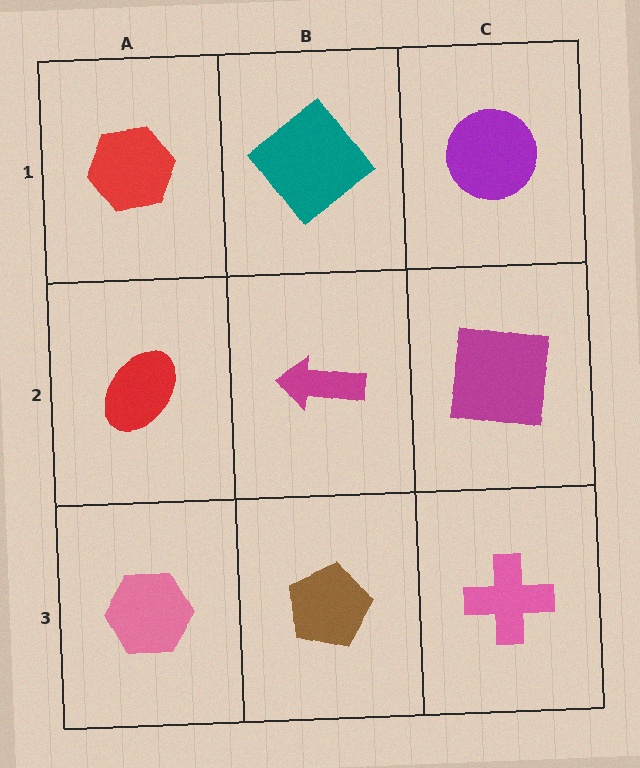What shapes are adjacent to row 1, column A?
A red ellipse (row 2, column A), a teal diamond (row 1, column B).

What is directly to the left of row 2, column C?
A magenta arrow.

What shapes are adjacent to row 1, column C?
A magenta square (row 2, column C), a teal diamond (row 1, column B).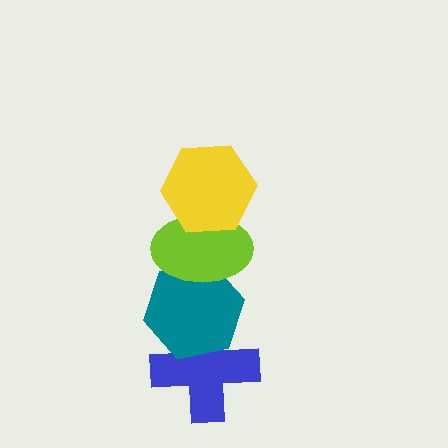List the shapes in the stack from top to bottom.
From top to bottom: the yellow hexagon, the lime ellipse, the teal hexagon, the blue cross.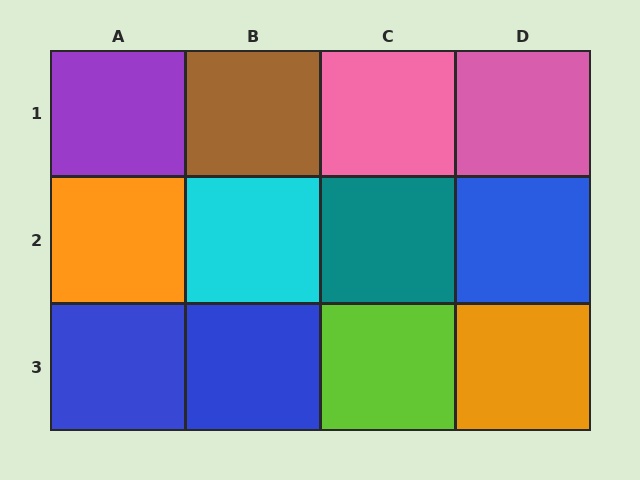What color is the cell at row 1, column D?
Pink.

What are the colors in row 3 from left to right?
Blue, blue, lime, orange.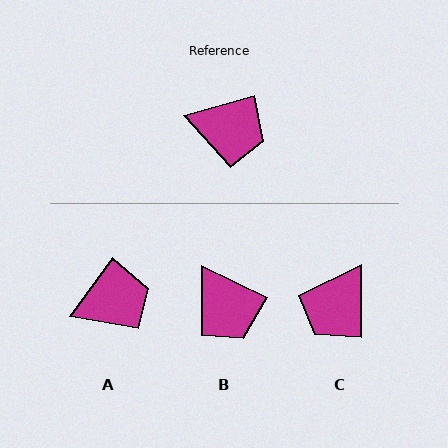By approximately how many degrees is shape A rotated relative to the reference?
Approximately 38 degrees counter-clockwise.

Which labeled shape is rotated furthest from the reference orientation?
C, about 105 degrees away.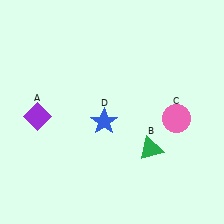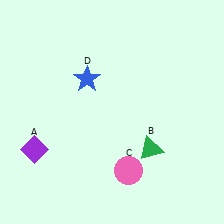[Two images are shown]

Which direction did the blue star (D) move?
The blue star (D) moved up.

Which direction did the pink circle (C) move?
The pink circle (C) moved down.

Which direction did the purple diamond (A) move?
The purple diamond (A) moved down.